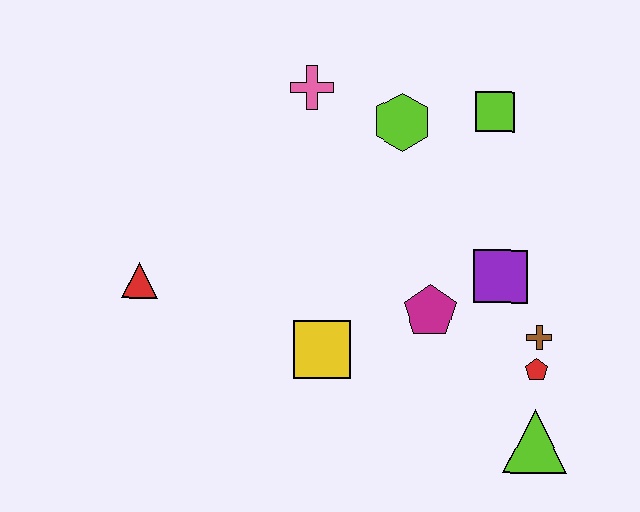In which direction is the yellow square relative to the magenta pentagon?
The yellow square is to the left of the magenta pentagon.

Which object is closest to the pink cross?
The lime hexagon is closest to the pink cross.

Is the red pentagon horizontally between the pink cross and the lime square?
No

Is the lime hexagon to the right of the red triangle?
Yes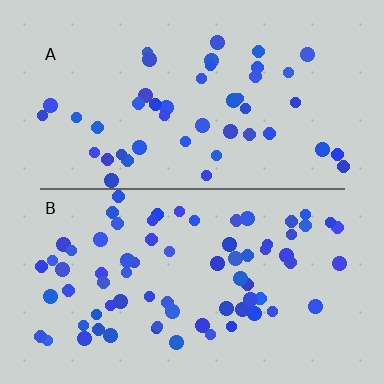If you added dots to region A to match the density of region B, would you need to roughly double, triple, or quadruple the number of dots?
Approximately double.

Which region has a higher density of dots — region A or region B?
B (the bottom).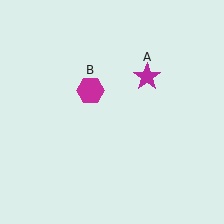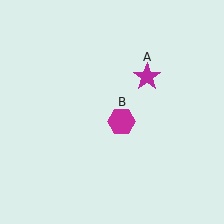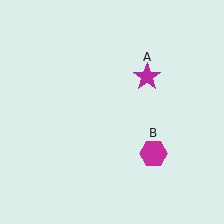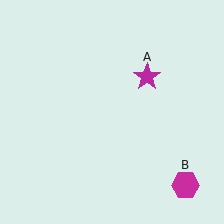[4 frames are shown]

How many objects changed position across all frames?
1 object changed position: magenta hexagon (object B).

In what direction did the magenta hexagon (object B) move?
The magenta hexagon (object B) moved down and to the right.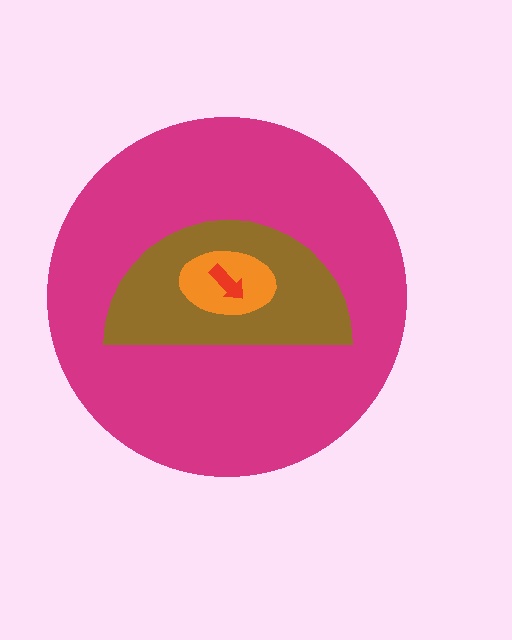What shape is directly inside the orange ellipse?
The red arrow.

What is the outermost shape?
The magenta circle.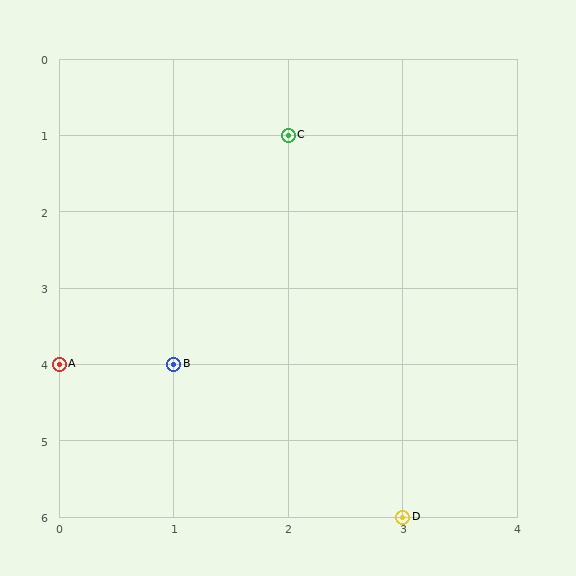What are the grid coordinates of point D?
Point D is at grid coordinates (3, 6).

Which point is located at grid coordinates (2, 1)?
Point C is at (2, 1).